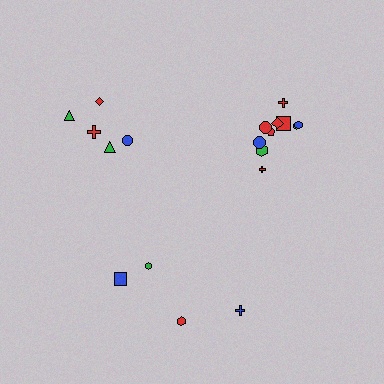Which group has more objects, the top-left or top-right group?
The top-right group.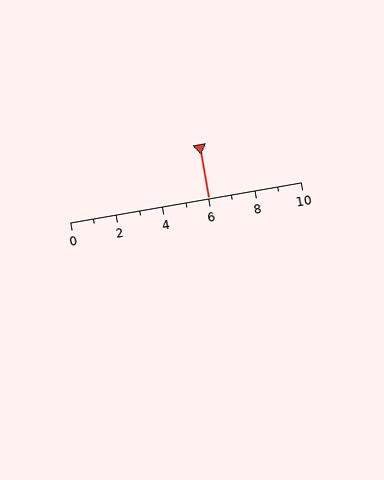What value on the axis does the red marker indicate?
The marker indicates approximately 6.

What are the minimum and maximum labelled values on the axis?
The axis runs from 0 to 10.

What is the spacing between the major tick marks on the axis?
The major ticks are spaced 2 apart.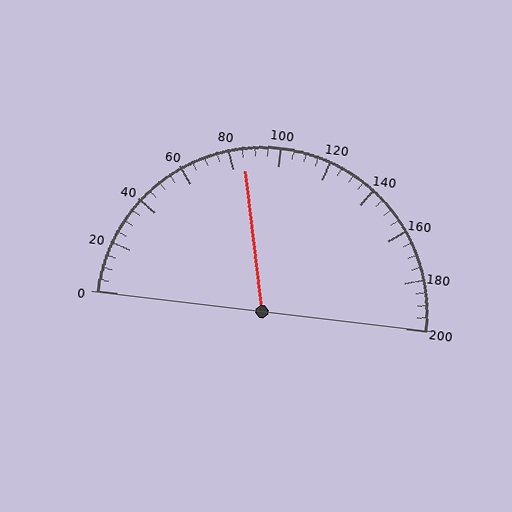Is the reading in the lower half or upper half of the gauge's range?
The reading is in the lower half of the range (0 to 200).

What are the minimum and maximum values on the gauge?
The gauge ranges from 0 to 200.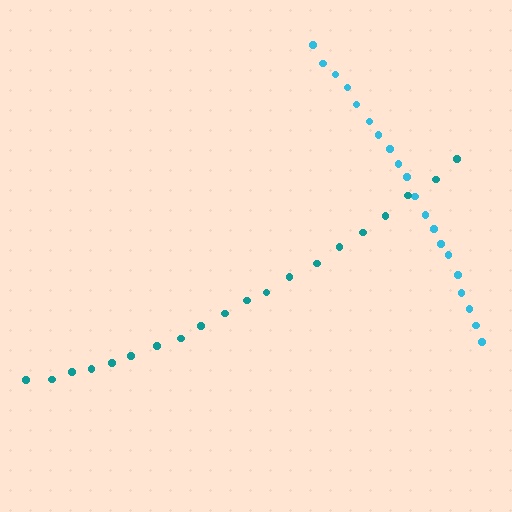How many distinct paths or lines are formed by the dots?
There are 2 distinct paths.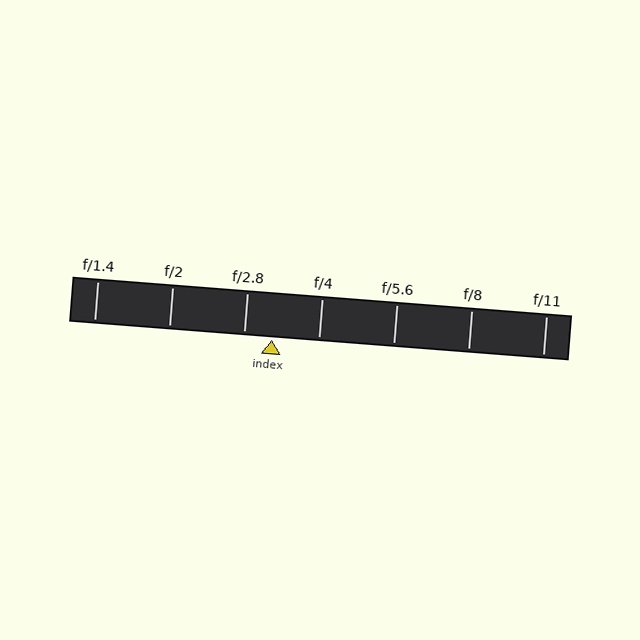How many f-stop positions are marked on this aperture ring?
There are 7 f-stop positions marked.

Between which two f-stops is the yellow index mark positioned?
The index mark is between f/2.8 and f/4.